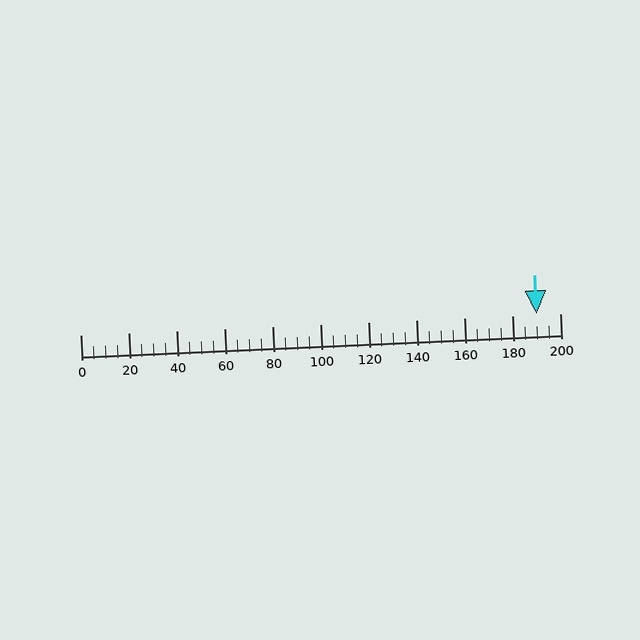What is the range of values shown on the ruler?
The ruler shows values from 0 to 200.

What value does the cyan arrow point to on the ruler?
The cyan arrow points to approximately 190.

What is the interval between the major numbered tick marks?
The major tick marks are spaced 20 units apart.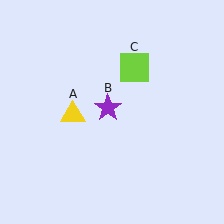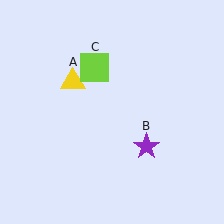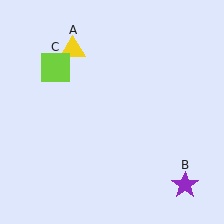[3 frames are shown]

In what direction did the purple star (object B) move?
The purple star (object B) moved down and to the right.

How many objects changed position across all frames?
3 objects changed position: yellow triangle (object A), purple star (object B), lime square (object C).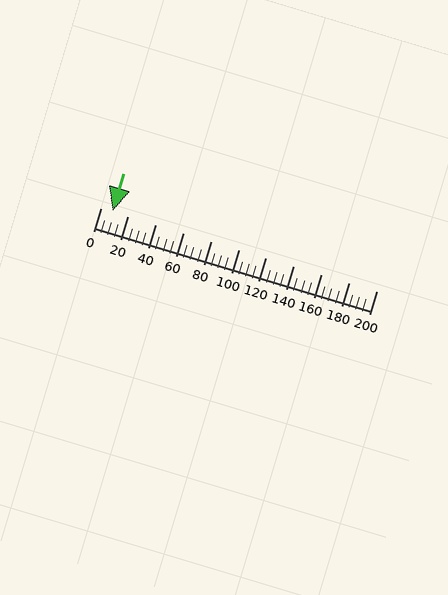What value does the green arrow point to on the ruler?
The green arrow points to approximately 9.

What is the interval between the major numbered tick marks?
The major tick marks are spaced 20 units apart.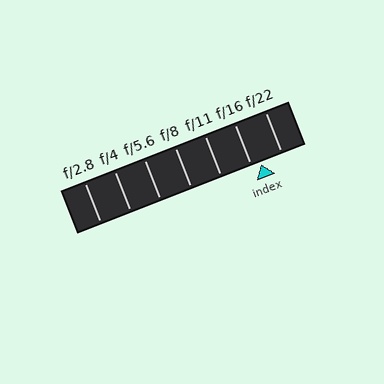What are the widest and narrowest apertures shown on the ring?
The widest aperture shown is f/2.8 and the narrowest is f/22.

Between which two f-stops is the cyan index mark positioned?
The index mark is between f/16 and f/22.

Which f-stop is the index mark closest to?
The index mark is closest to f/16.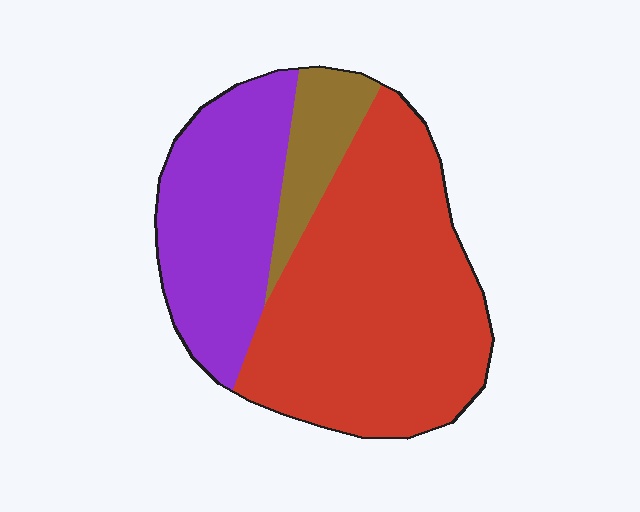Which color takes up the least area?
Brown, at roughly 10%.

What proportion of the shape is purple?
Purple takes up about one third (1/3) of the shape.